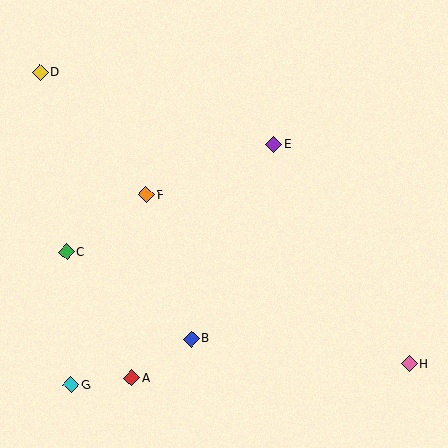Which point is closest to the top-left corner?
Point D is closest to the top-left corner.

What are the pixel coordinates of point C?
Point C is at (67, 252).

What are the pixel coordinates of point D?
Point D is at (40, 72).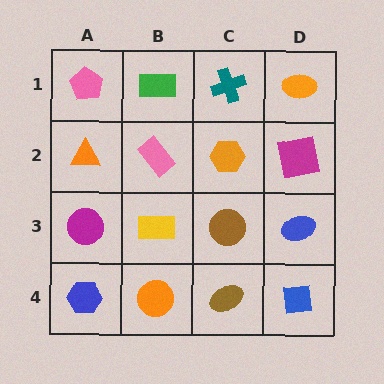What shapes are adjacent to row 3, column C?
An orange hexagon (row 2, column C), a brown ellipse (row 4, column C), a yellow rectangle (row 3, column B), a blue ellipse (row 3, column D).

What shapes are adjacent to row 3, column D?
A magenta square (row 2, column D), a blue square (row 4, column D), a brown circle (row 3, column C).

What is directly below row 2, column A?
A magenta circle.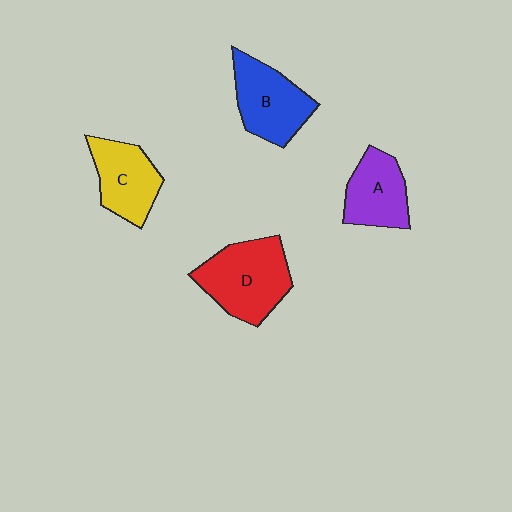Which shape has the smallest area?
Shape A (purple).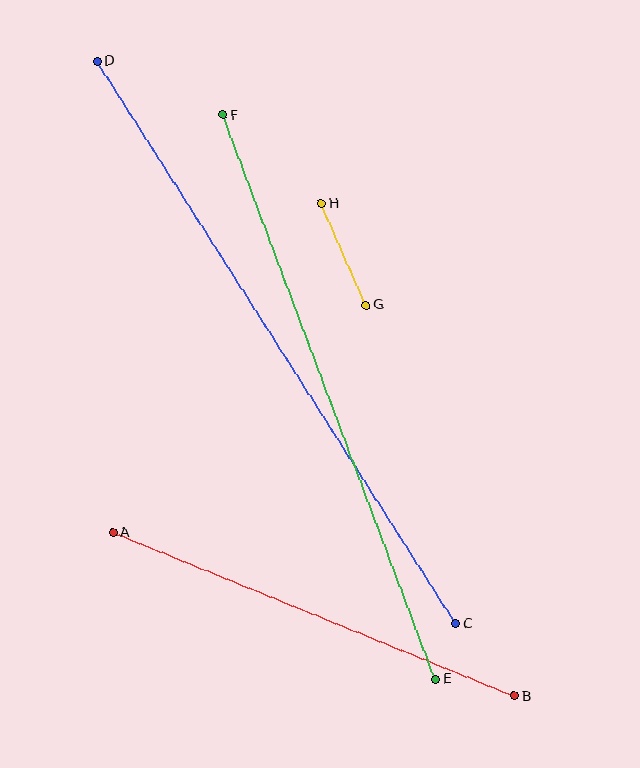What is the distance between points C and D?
The distance is approximately 667 pixels.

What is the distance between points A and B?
The distance is approximately 434 pixels.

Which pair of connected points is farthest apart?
Points C and D are farthest apart.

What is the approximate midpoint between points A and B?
The midpoint is at approximately (314, 615) pixels.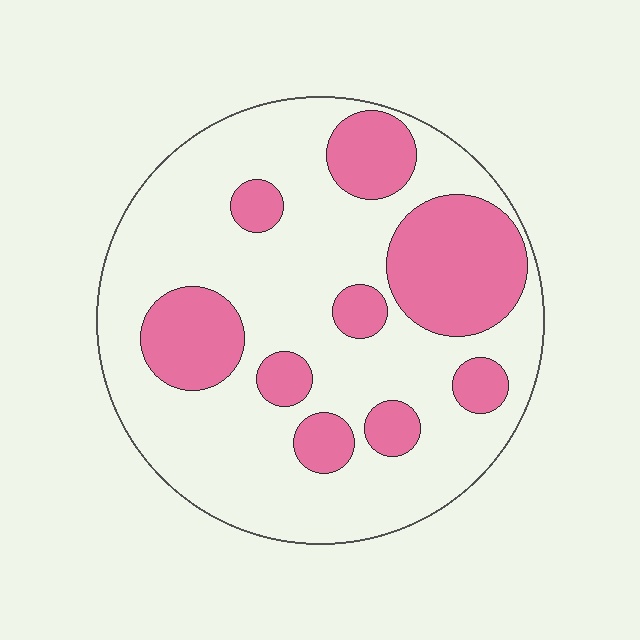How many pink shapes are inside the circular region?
9.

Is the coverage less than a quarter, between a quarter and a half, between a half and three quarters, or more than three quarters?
Between a quarter and a half.